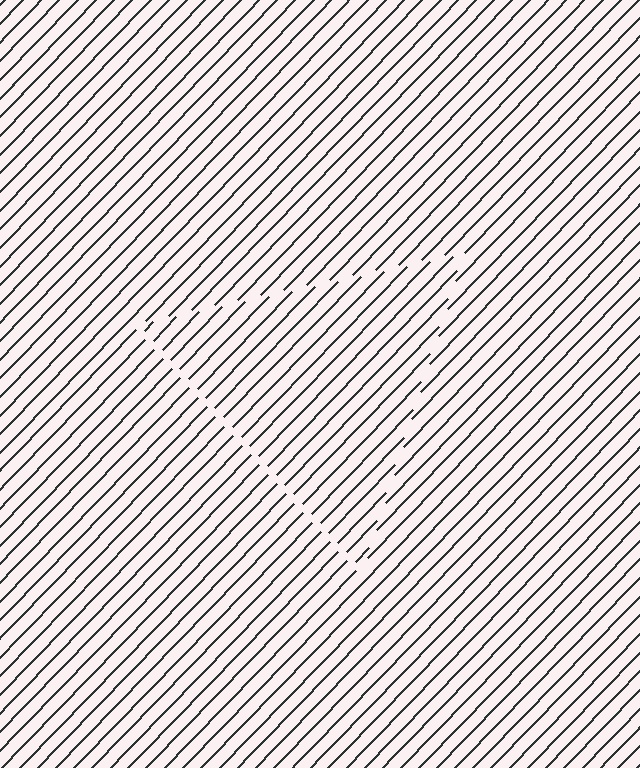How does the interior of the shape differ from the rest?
The interior of the shape contains the same grating, shifted by half a period — the contour is defined by the phase discontinuity where line-ends from the inner and outer gratings abut.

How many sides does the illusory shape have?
3 sides — the line-ends trace a triangle.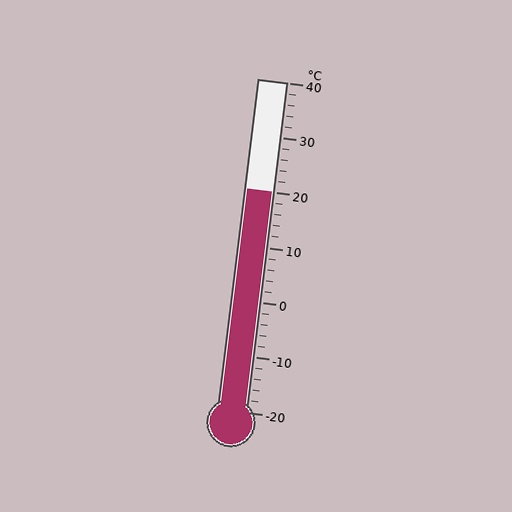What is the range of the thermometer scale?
The thermometer scale ranges from -20°C to 40°C.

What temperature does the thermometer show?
The thermometer shows approximately 20°C.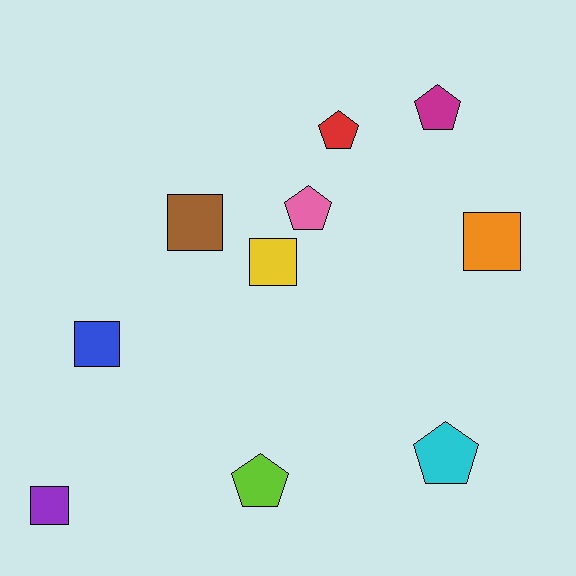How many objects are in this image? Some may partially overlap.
There are 10 objects.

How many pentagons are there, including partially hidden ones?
There are 5 pentagons.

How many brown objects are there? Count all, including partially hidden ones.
There is 1 brown object.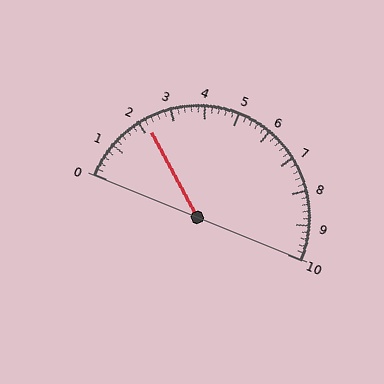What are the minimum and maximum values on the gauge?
The gauge ranges from 0 to 10.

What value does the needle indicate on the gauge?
The needle indicates approximately 2.2.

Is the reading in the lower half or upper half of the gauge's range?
The reading is in the lower half of the range (0 to 10).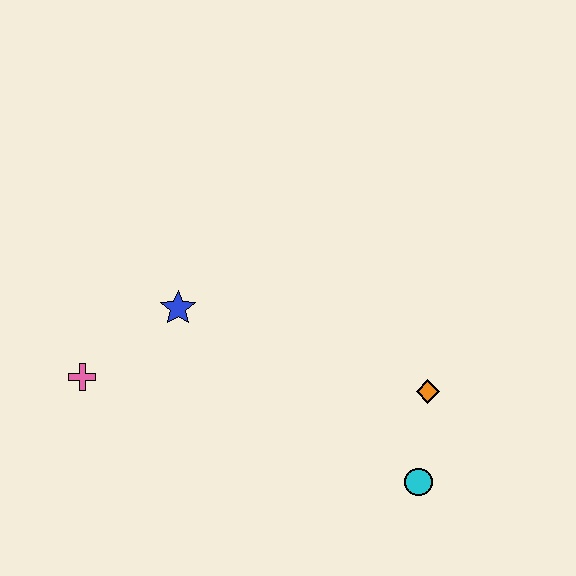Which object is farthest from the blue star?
The cyan circle is farthest from the blue star.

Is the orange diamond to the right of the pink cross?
Yes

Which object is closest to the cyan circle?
The orange diamond is closest to the cyan circle.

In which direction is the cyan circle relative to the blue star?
The cyan circle is to the right of the blue star.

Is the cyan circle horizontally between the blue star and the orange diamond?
Yes